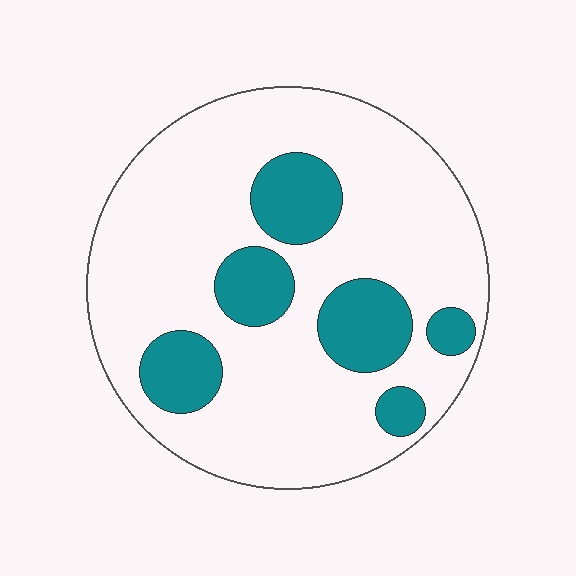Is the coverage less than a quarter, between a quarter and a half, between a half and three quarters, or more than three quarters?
Less than a quarter.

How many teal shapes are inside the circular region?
6.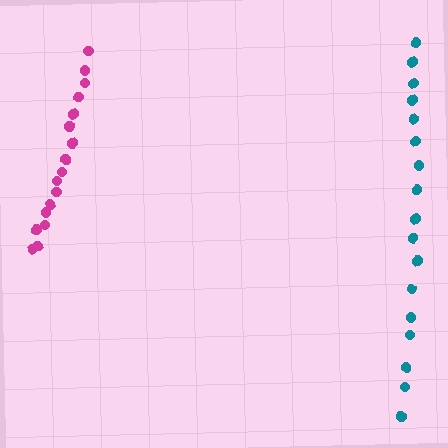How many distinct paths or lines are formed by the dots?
There are 2 distinct paths.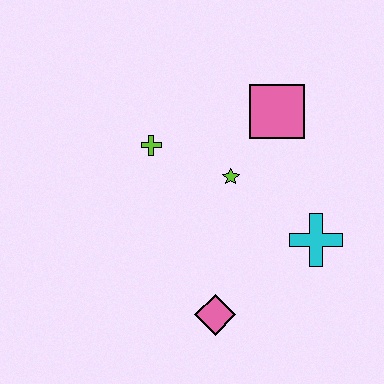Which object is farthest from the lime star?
The pink diamond is farthest from the lime star.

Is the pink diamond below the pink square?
Yes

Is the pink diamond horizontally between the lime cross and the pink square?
Yes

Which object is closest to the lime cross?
The lime star is closest to the lime cross.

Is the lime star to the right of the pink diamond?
Yes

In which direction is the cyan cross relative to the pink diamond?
The cyan cross is to the right of the pink diamond.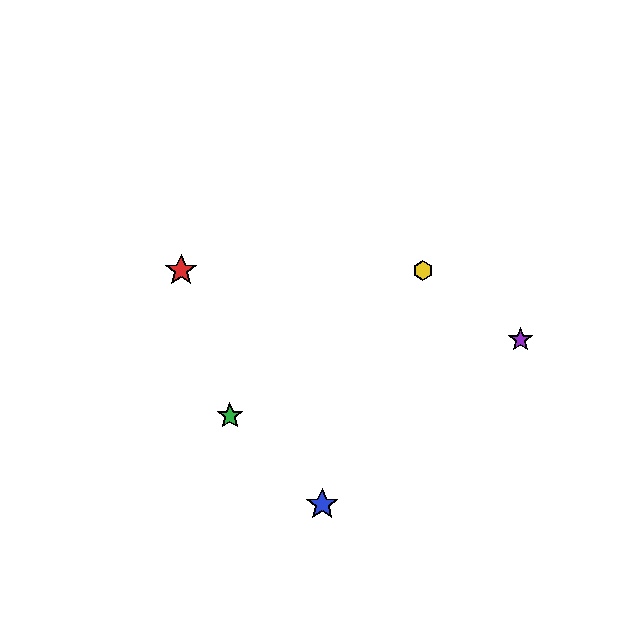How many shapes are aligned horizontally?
2 shapes (the red star, the yellow hexagon) are aligned horizontally.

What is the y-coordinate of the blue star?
The blue star is at y≈504.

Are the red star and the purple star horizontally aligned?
No, the red star is at y≈271 and the purple star is at y≈340.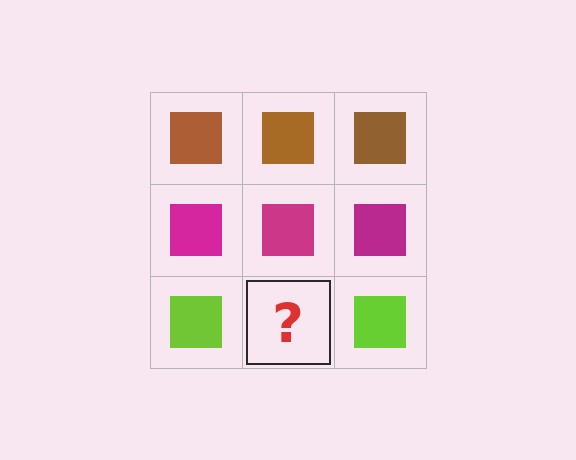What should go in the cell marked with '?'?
The missing cell should contain a lime square.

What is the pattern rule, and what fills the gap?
The rule is that each row has a consistent color. The gap should be filled with a lime square.